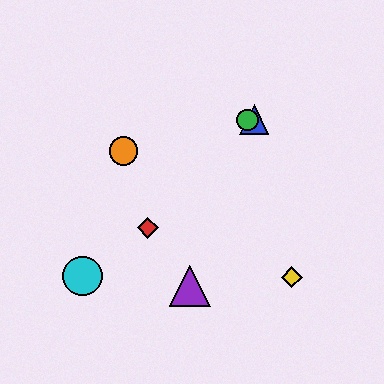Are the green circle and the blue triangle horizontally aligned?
Yes, both are at y≈120.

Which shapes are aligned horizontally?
The blue triangle, the green circle are aligned horizontally.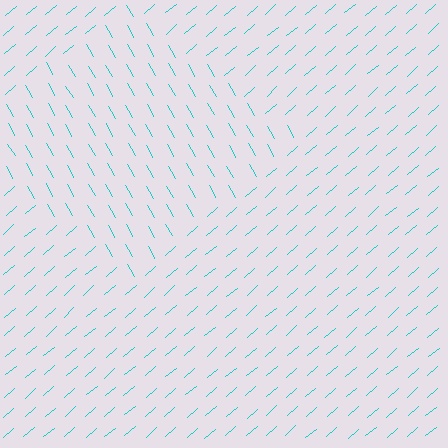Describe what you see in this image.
The image is filled with small cyan line segments. A diamond region in the image has lines oriented differently from the surrounding lines, creating a visible texture boundary.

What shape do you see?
I see a diamond.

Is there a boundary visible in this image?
Yes, there is a texture boundary formed by a change in line orientation.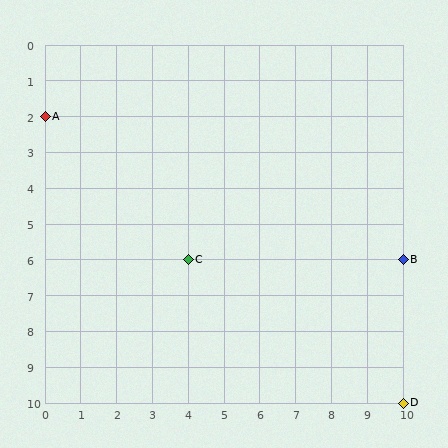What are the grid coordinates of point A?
Point A is at grid coordinates (0, 2).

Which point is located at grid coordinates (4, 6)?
Point C is at (4, 6).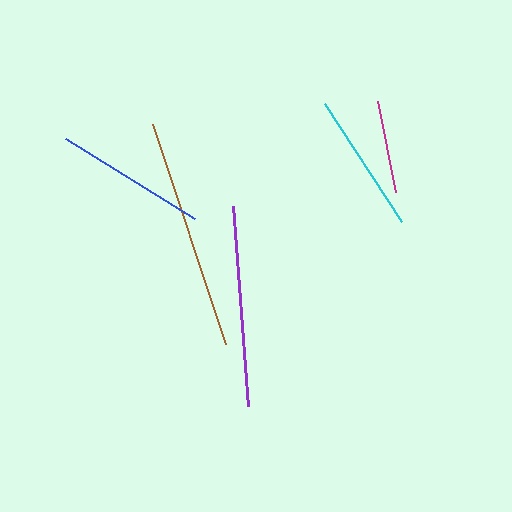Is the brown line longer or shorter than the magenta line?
The brown line is longer than the magenta line.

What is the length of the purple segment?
The purple segment is approximately 201 pixels long.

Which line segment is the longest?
The brown line is the longest at approximately 232 pixels.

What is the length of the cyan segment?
The cyan segment is approximately 140 pixels long.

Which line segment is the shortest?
The magenta line is the shortest at approximately 93 pixels.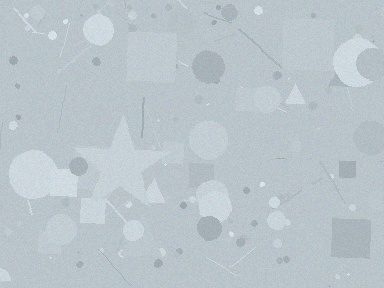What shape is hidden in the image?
A star is hidden in the image.